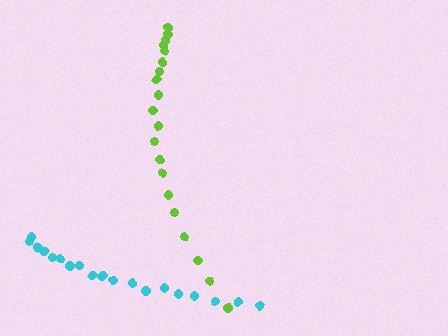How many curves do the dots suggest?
There are 2 distinct paths.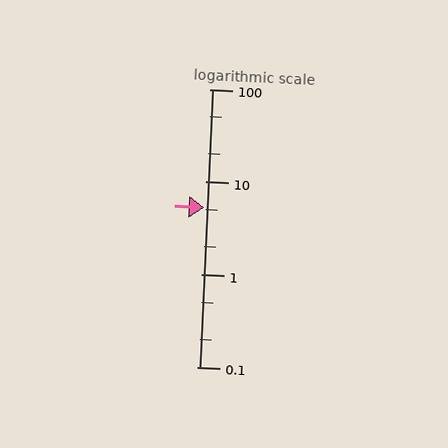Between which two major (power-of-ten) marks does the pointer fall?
The pointer is between 1 and 10.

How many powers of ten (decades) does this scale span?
The scale spans 3 decades, from 0.1 to 100.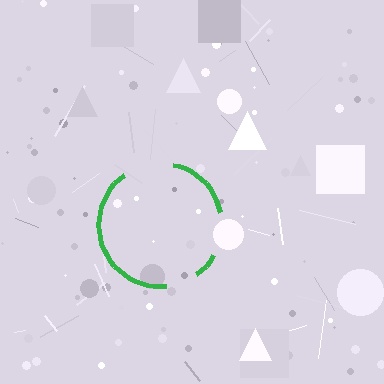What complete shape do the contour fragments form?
The contour fragments form a circle.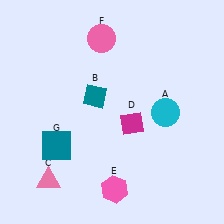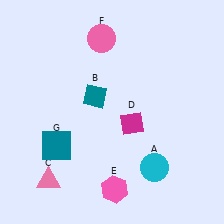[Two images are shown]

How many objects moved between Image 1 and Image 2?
1 object moved between the two images.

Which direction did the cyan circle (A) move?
The cyan circle (A) moved down.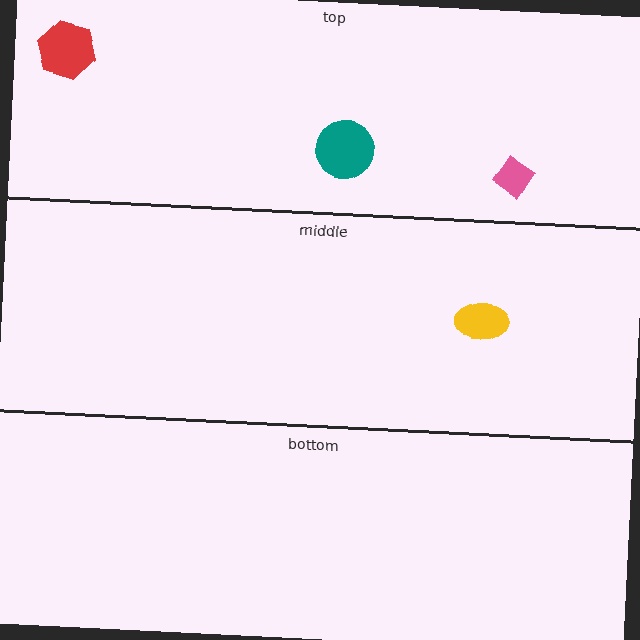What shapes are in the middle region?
The yellow ellipse.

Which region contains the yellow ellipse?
The middle region.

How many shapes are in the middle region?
1.